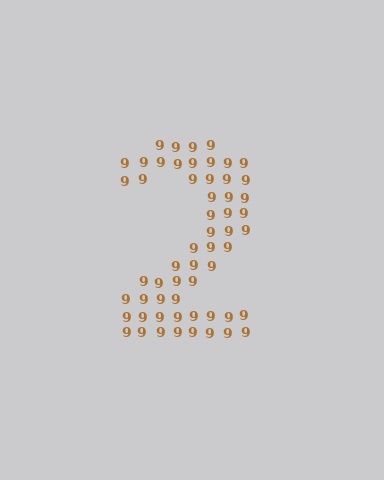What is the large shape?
The large shape is the digit 2.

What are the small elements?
The small elements are digit 9's.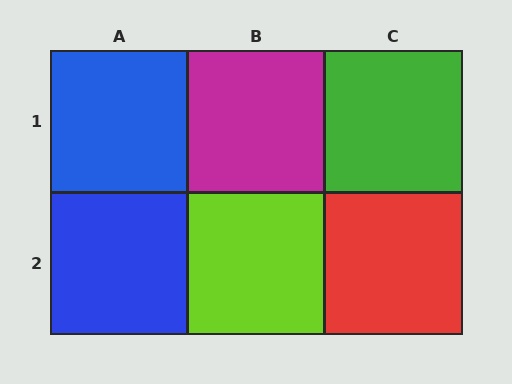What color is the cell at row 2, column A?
Blue.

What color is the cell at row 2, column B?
Lime.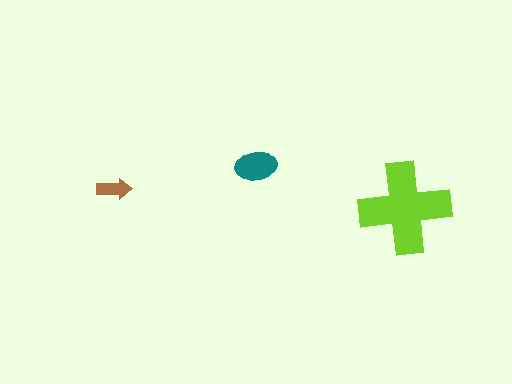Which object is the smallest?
The brown arrow.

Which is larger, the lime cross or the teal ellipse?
The lime cross.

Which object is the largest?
The lime cross.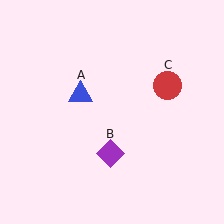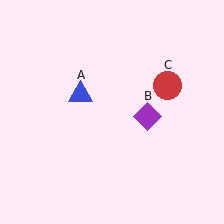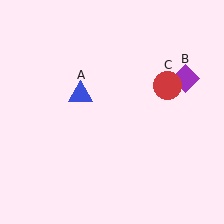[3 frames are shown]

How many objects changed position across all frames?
1 object changed position: purple diamond (object B).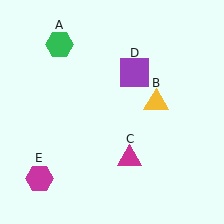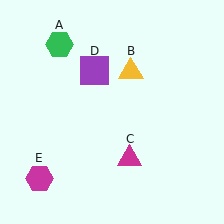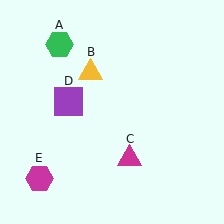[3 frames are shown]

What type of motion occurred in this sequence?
The yellow triangle (object B), purple square (object D) rotated counterclockwise around the center of the scene.